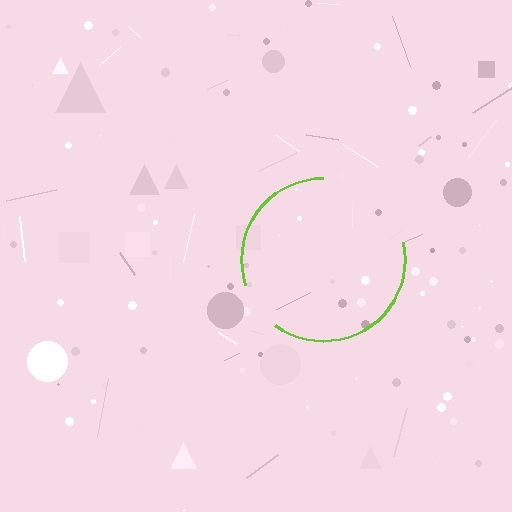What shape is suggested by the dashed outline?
The dashed outline suggests a circle.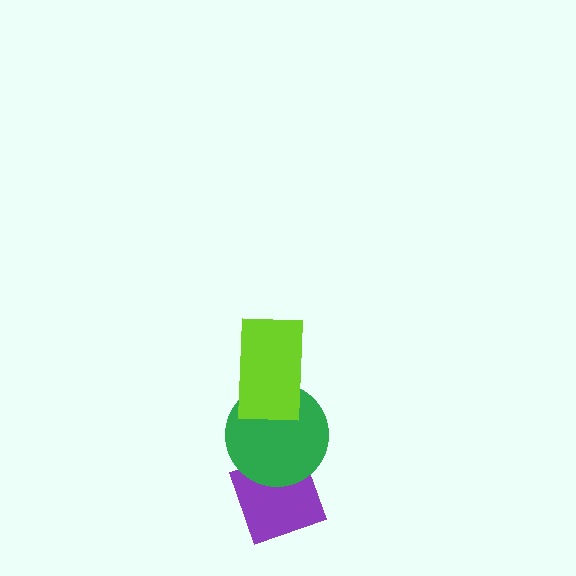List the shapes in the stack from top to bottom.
From top to bottom: the lime rectangle, the green circle, the purple diamond.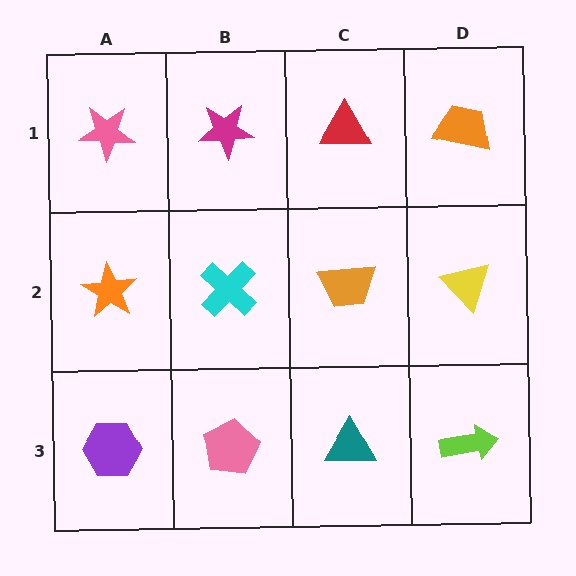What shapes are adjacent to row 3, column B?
A cyan cross (row 2, column B), a purple hexagon (row 3, column A), a teal triangle (row 3, column C).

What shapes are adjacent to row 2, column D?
An orange trapezoid (row 1, column D), a lime arrow (row 3, column D), an orange trapezoid (row 2, column C).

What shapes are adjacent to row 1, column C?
An orange trapezoid (row 2, column C), a magenta star (row 1, column B), an orange trapezoid (row 1, column D).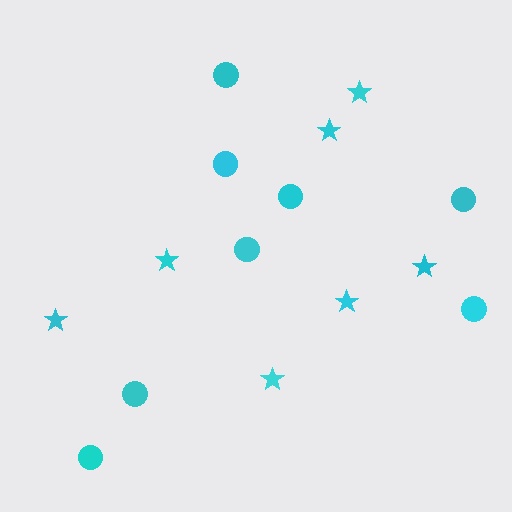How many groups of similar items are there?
There are 2 groups: one group of stars (7) and one group of circles (8).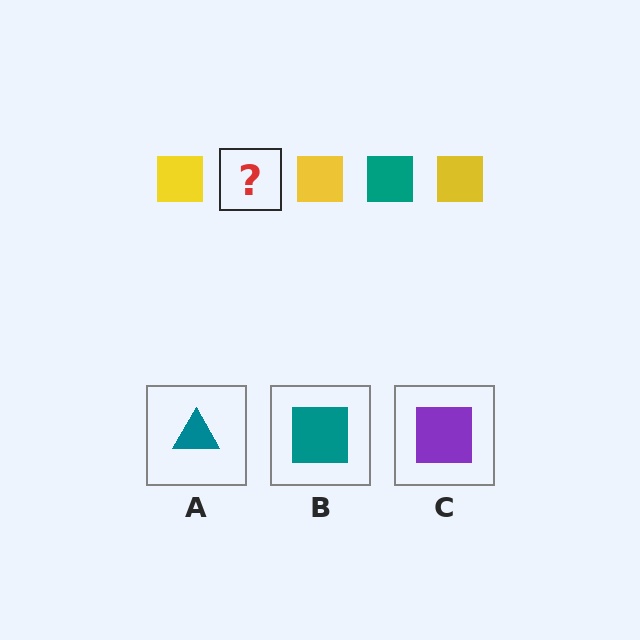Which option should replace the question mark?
Option B.